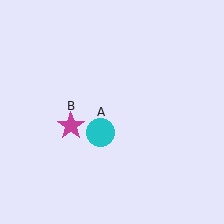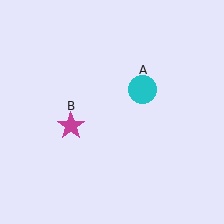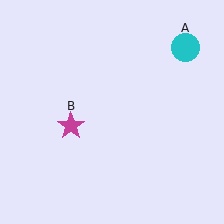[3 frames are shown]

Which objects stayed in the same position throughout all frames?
Magenta star (object B) remained stationary.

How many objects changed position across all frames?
1 object changed position: cyan circle (object A).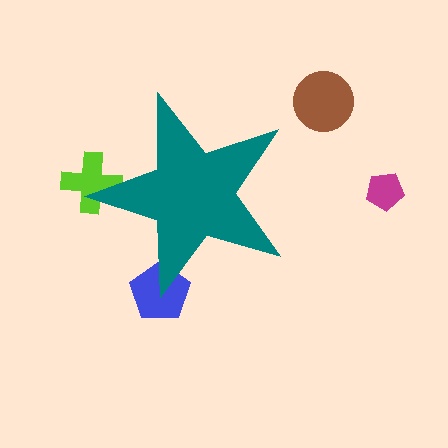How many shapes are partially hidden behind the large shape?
2 shapes are partially hidden.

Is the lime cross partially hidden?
Yes, the lime cross is partially hidden behind the teal star.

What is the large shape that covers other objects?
A teal star.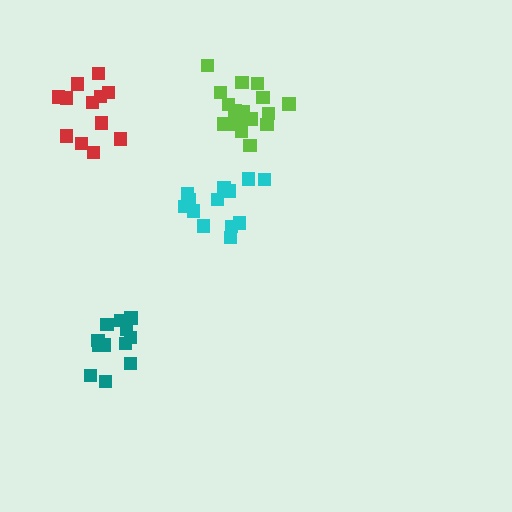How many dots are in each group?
Group 1: 13 dots, Group 2: 12 dots, Group 3: 17 dots, Group 4: 13 dots (55 total).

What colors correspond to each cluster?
The clusters are colored: cyan, teal, lime, red.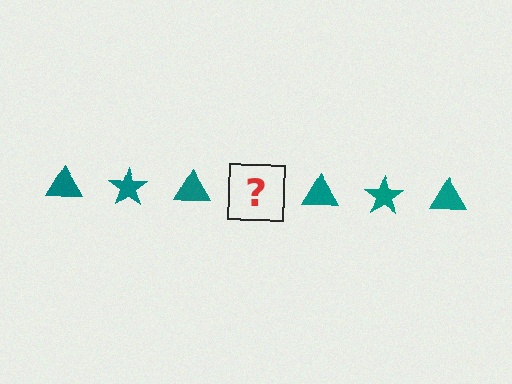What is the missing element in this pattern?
The missing element is a teal star.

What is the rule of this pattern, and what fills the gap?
The rule is that the pattern cycles through triangle, star shapes in teal. The gap should be filled with a teal star.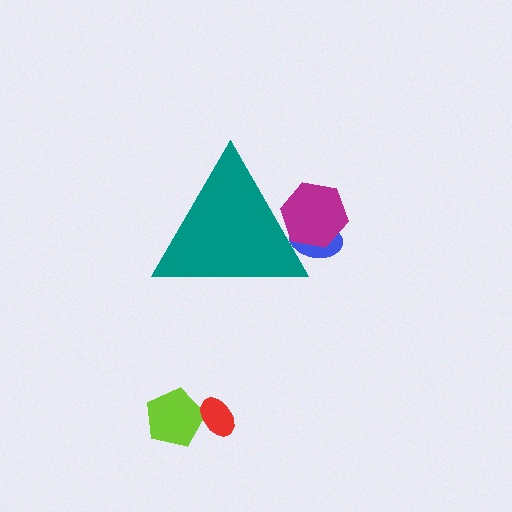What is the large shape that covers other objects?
A teal triangle.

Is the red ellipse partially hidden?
No, the red ellipse is fully visible.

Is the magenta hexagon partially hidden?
Yes, the magenta hexagon is partially hidden behind the teal triangle.